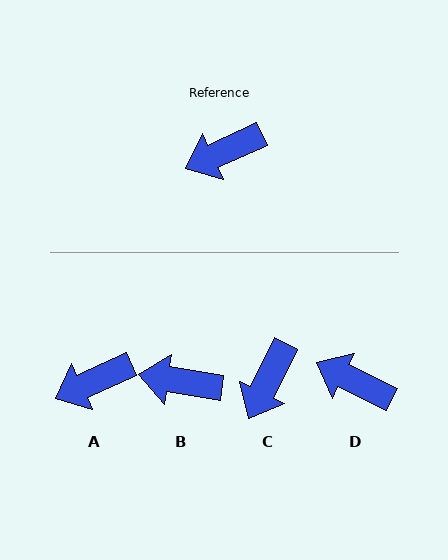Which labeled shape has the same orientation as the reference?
A.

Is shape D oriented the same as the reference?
No, it is off by about 51 degrees.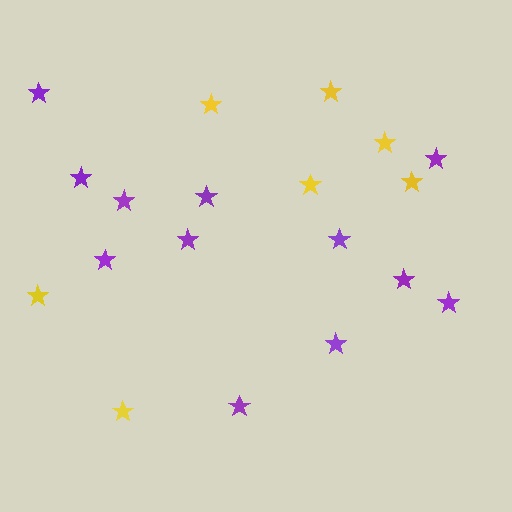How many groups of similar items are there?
There are 2 groups: one group of yellow stars (7) and one group of purple stars (12).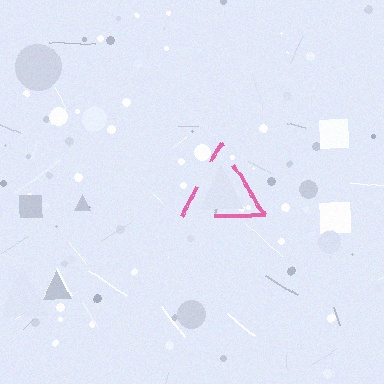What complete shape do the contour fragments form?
The contour fragments form a triangle.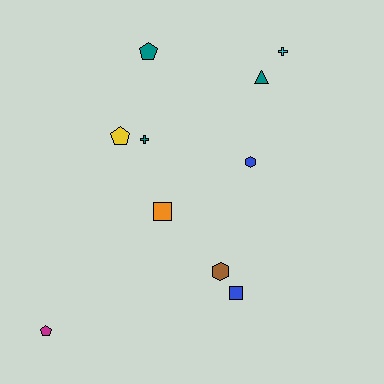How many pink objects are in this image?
There are no pink objects.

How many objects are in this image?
There are 10 objects.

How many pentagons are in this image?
There are 3 pentagons.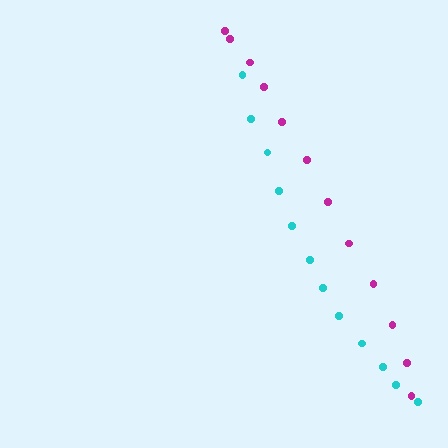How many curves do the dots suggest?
There are 2 distinct paths.